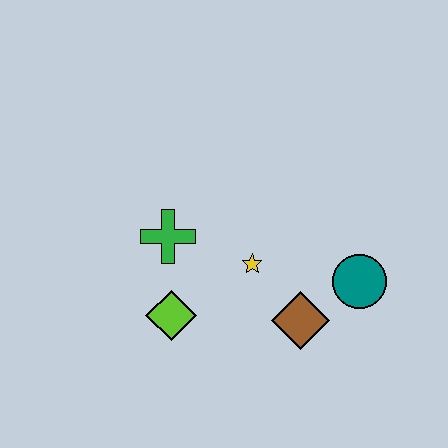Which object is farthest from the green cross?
The teal circle is farthest from the green cross.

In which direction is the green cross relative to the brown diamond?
The green cross is to the left of the brown diamond.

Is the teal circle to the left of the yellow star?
No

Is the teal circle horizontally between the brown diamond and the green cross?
No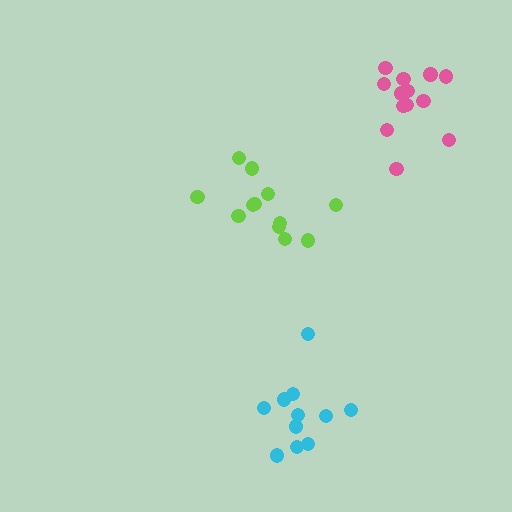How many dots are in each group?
Group 1: 12 dots, Group 2: 13 dots, Group 3: 11 dots (36 total).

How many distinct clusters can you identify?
There are 3 distinct clusters.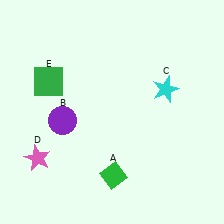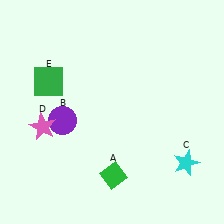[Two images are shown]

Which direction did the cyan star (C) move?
The cyan star (C) moved down.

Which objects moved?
The objects that moved are: the cyan star (C), the pink star (D).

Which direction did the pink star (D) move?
The pink star (D) moved up.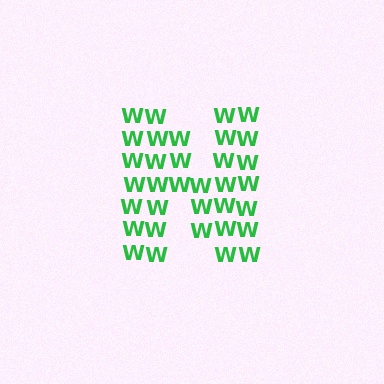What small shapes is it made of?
It is made of small letter W's.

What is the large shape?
The large shape is the letter N.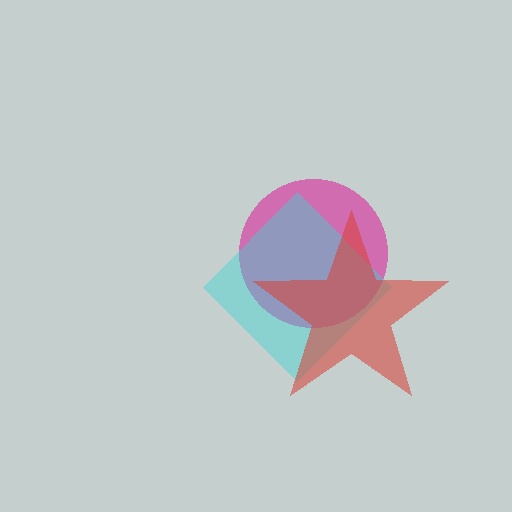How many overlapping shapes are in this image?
There are 3 overlapping shapes in the image.